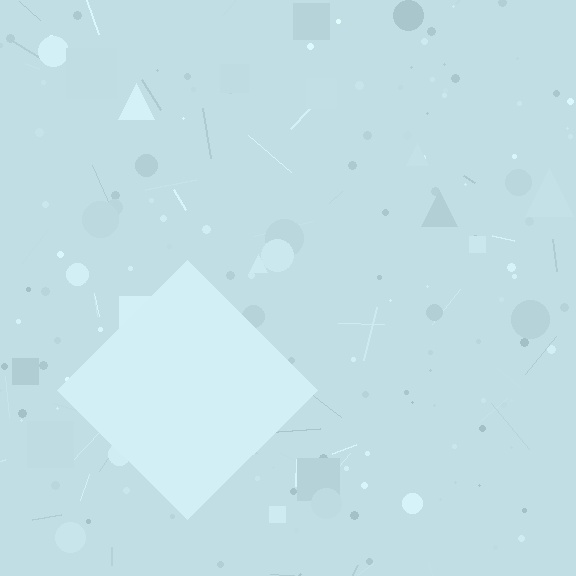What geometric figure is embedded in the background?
A diamond is embedded in the background.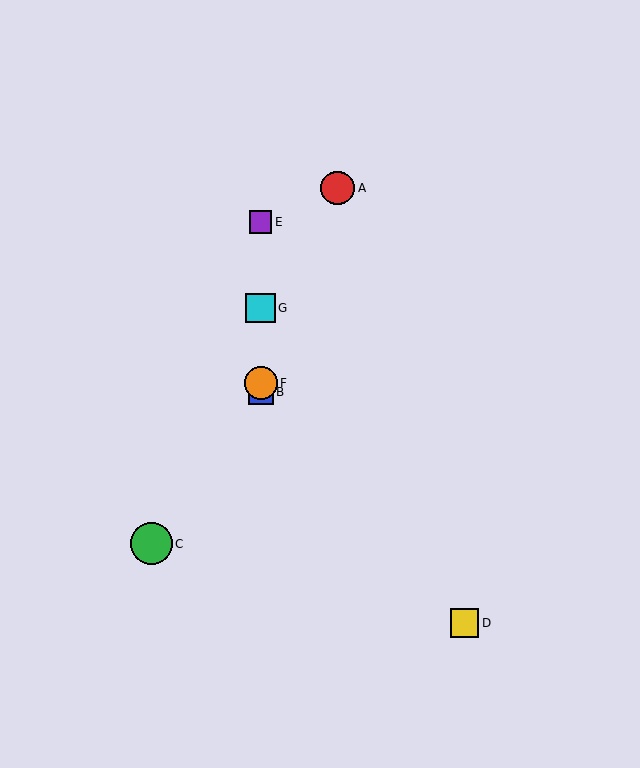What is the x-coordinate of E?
Object E is at x≈261.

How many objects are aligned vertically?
4 objects (B, E, F, G) are aligned vertically.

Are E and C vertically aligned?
No, E is at x≈261 and C is at x≈151.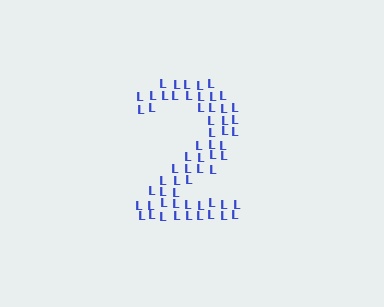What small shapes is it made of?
It is made of small letter L's.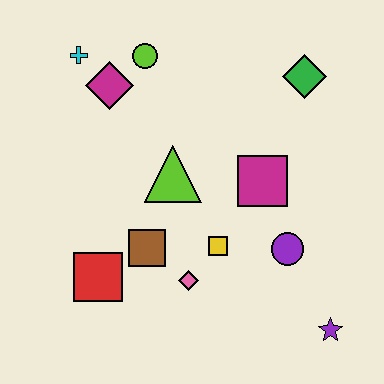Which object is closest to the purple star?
The purple circle is closest to the purple star.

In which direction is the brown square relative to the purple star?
The brown square is to the left of the purple star.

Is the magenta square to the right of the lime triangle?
Yes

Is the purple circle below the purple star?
No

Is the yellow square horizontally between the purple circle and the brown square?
Yes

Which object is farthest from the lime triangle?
The purple star is farthest from the lime triangle.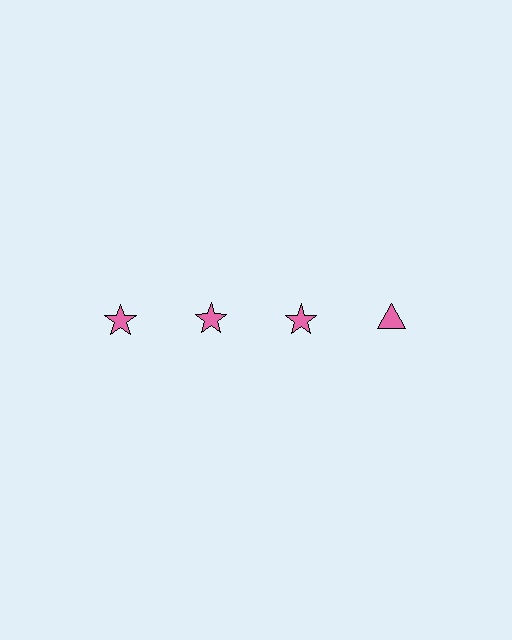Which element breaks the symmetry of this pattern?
The pink triangle in the top row, second from right column breaks the symmetry. All other shapes are pink stars.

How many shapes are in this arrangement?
There are 4 shapes arranged in a grid pattern.